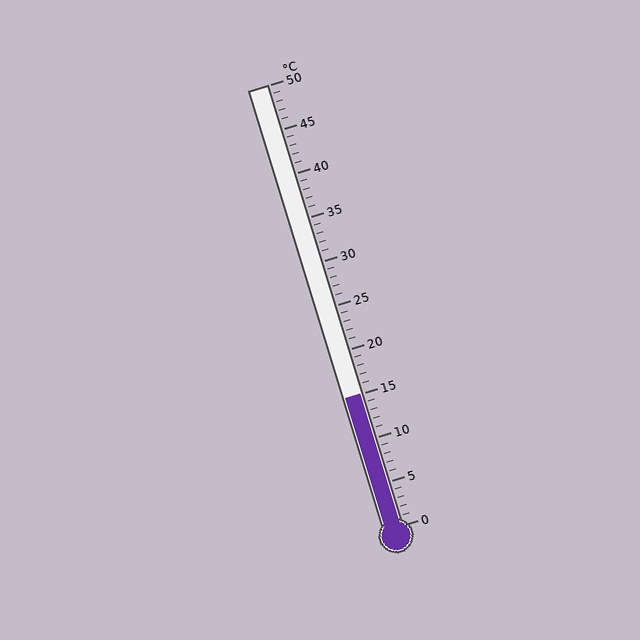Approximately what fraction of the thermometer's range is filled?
The thermometer is filled to approximately 30% of its range.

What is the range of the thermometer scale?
The thermometer scale ranges from 0°C to 50°C.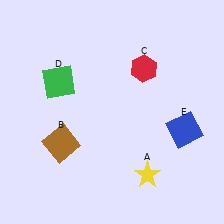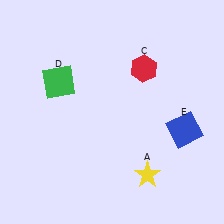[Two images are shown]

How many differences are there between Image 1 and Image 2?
There is 1 difference between the two images.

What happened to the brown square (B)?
The brown square (B) was removed in Image 2. It was in the bottom-left area of Image 1.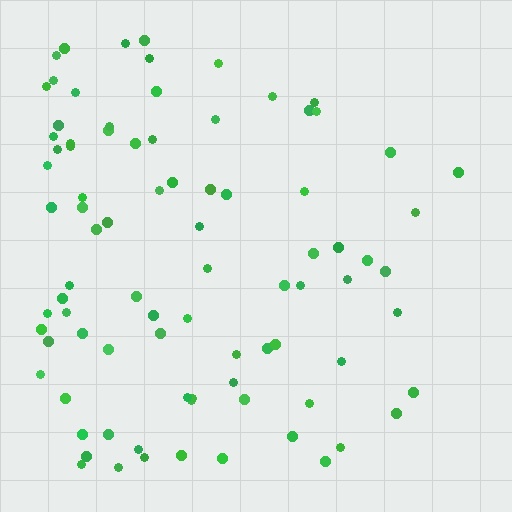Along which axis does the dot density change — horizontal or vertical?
Horizontal.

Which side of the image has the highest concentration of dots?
The left.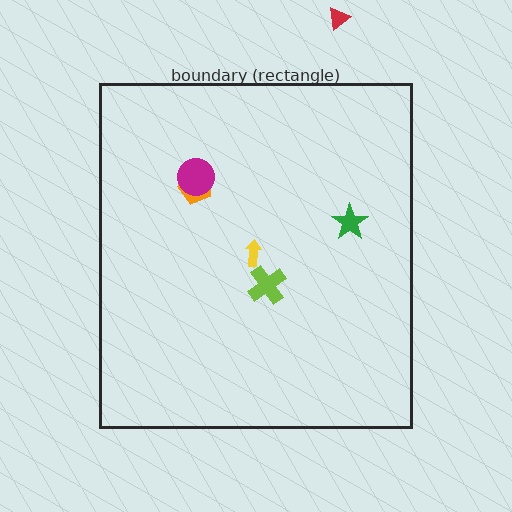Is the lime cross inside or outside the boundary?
Inside.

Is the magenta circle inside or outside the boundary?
Inside.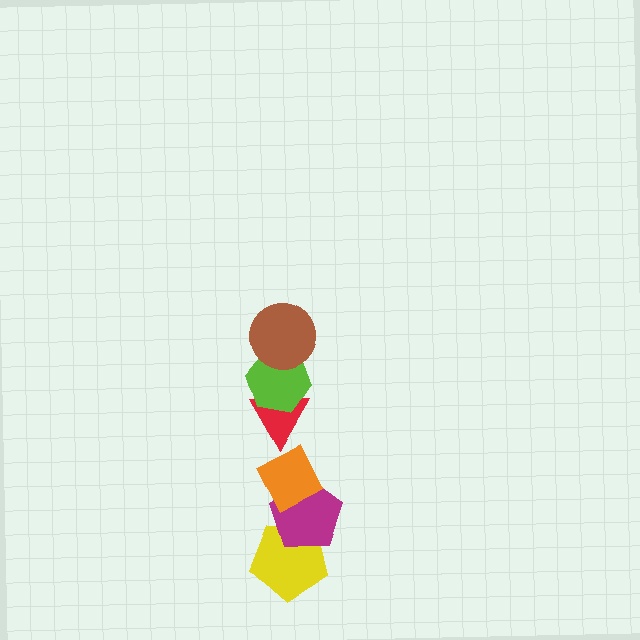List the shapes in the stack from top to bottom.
From top to bottom: the brown circle, the lime hexagon, the red triangle, the orange diamond, the magenta pentagon, the yellow pentagon.